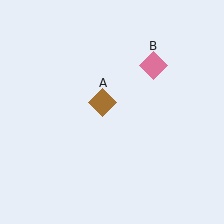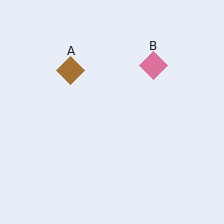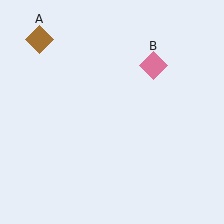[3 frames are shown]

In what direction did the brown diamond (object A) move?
The brown diamond (object A) moved up and to the left.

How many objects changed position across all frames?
1 object changed position: brown diamond (object A).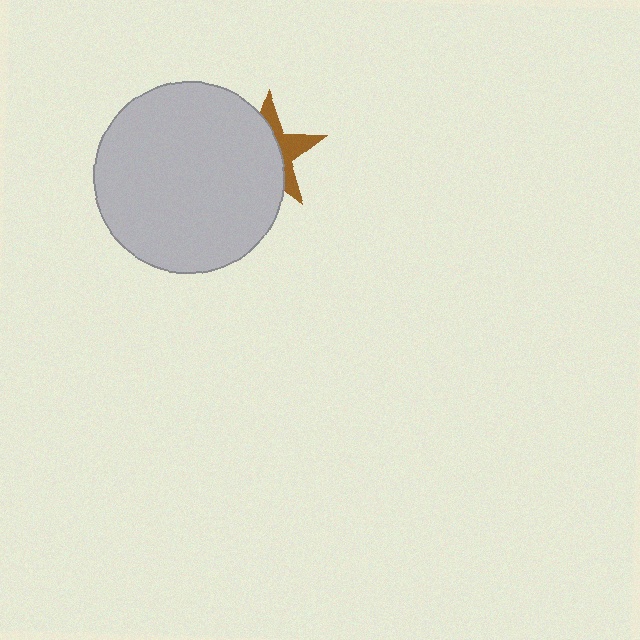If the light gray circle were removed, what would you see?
You would see the complete brown star.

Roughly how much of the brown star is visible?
A small part of it is visible (roughly 36%).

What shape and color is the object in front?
The object in front is a light gray circle.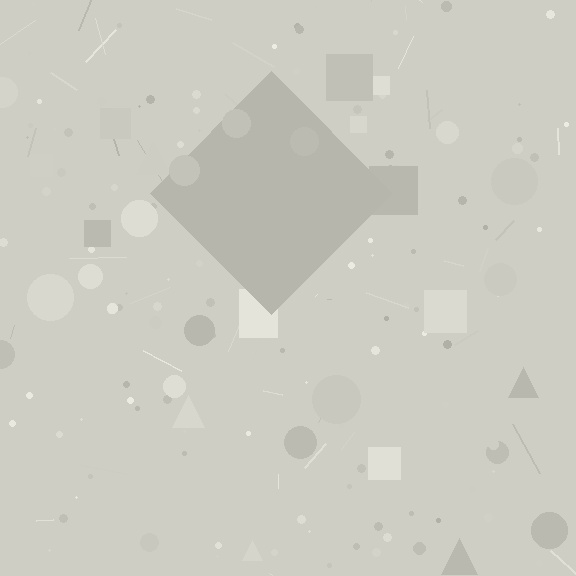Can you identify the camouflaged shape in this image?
The camouflaged shape is a diamond.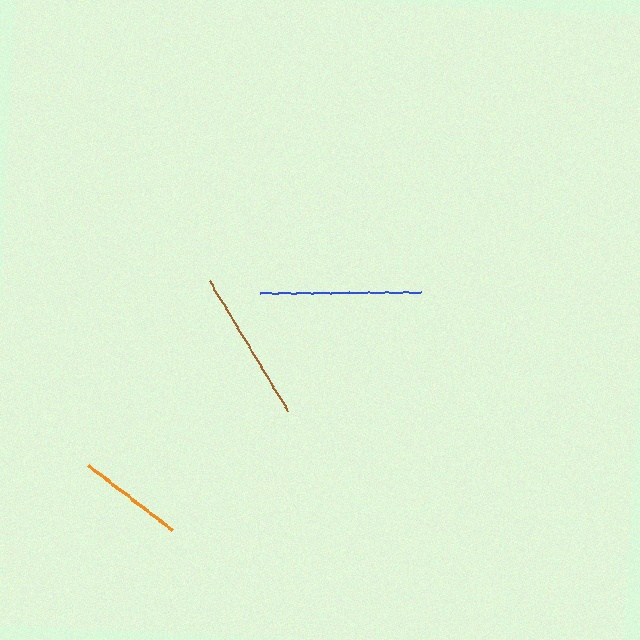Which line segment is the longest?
The blue line is the longest at approximately 161 pixels.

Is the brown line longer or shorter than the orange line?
The brown line is longer than the orange line.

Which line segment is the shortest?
The orange line is the shortest at approximately 105 pixels.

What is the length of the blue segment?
The blue segment is approximately 161 pixels long.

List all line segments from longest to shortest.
From longest to shortest: blue, brown, orange.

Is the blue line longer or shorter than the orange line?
The blue line is longer than the orange line.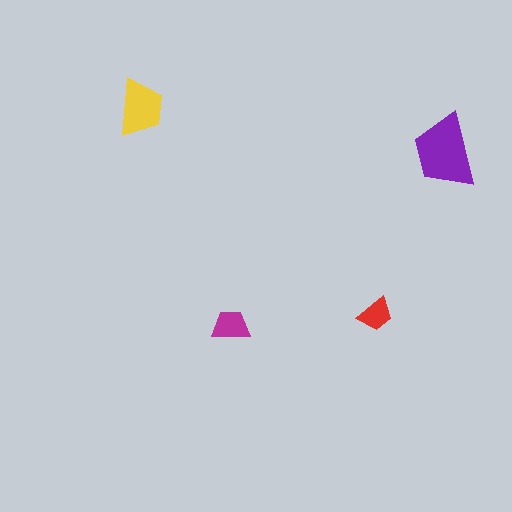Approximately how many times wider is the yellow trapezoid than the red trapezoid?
About 1.5 times wider.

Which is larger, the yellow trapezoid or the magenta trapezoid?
The yellow one.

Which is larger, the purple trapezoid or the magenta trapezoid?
The purple one.